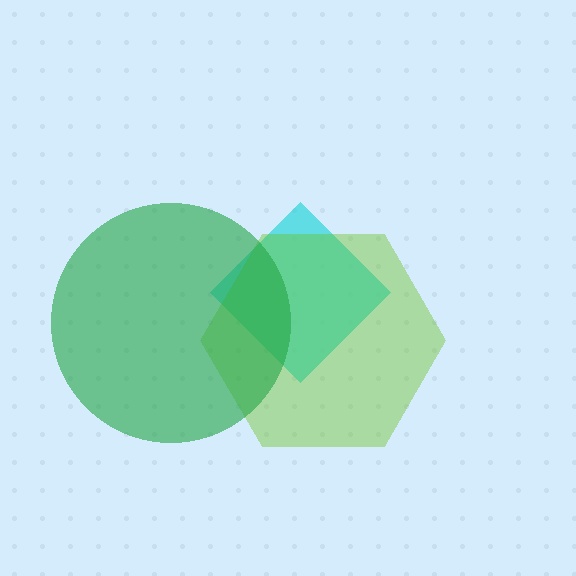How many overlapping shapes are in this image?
There are 3 overlapping shapes in the image.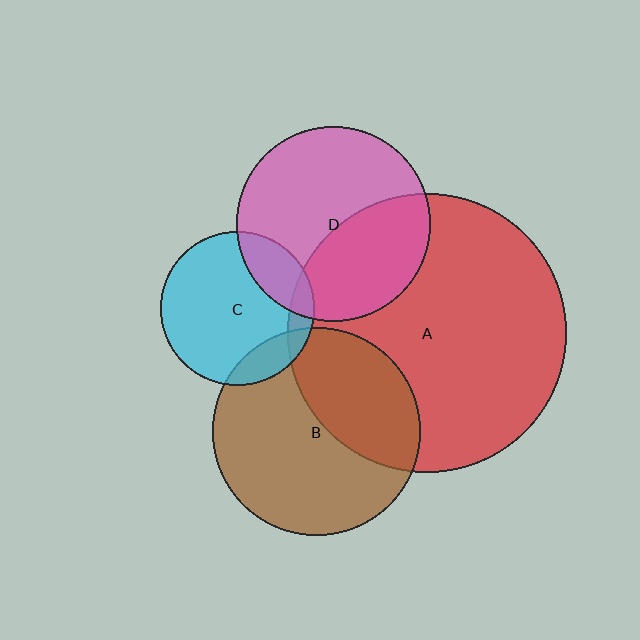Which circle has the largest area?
Circle A (red).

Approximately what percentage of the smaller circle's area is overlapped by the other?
Approximately 40%.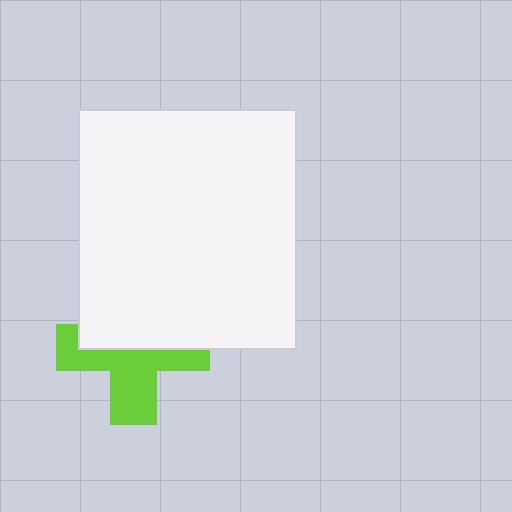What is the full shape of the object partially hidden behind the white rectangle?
The partially hidden object is a lime cross.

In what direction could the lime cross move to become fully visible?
The lime cross could move down. That would shift it out from behind the white rectangle entirely.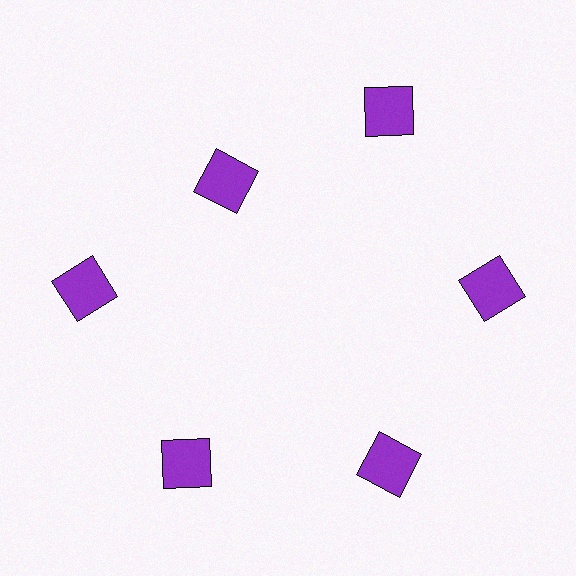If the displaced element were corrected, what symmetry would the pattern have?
It would have 6-fold rotational symmetry — the pattern would map onto itself every 60 degrees.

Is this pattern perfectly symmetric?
No. The 6 purple squares are arranged in a ring, but one element near the 11 o'clock position is pulled inward toward the center, breaking the 6-fold rotational symmetry.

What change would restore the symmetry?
The symmetry would be restored by moving it outward, back onto the ring so that all 6 squares sit at equal angles and equal distance from the center.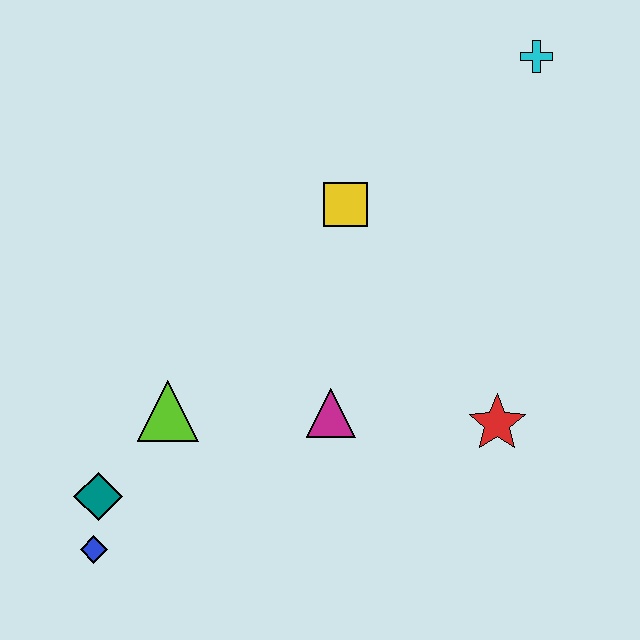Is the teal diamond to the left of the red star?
Yes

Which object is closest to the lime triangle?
The teal diamond is closest to the lime triangle.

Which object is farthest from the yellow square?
The blue diamond is farthest from the yellow square.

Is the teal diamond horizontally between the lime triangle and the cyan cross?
No